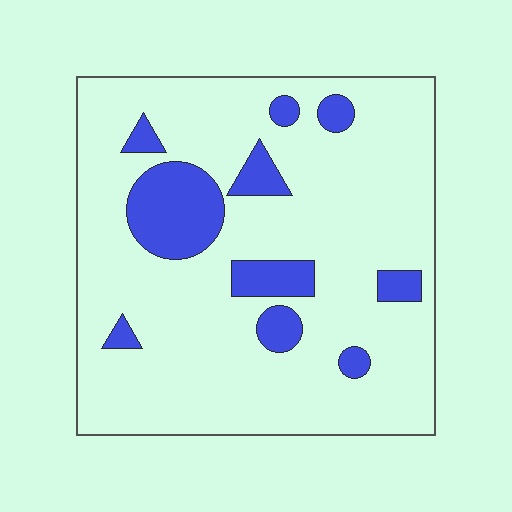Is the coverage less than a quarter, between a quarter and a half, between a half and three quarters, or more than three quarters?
Less than a quarter.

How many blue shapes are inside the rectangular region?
10.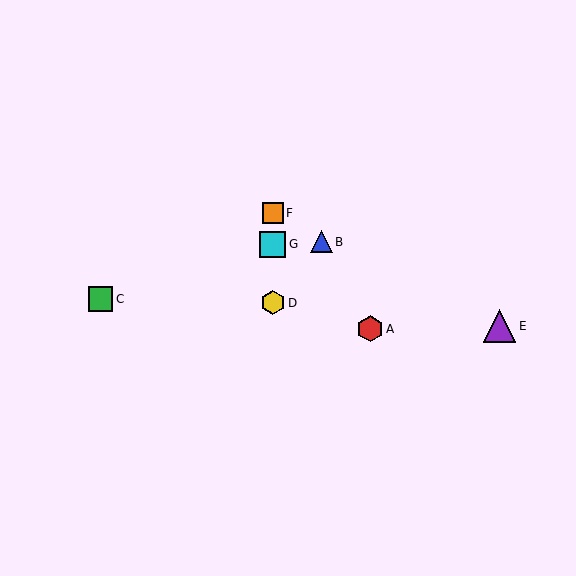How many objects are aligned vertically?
3 objects (D, F, G) are aligned vertically.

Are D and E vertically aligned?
No, D is at x≈273 and E is at x≈500.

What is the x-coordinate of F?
Object F is at x≈273.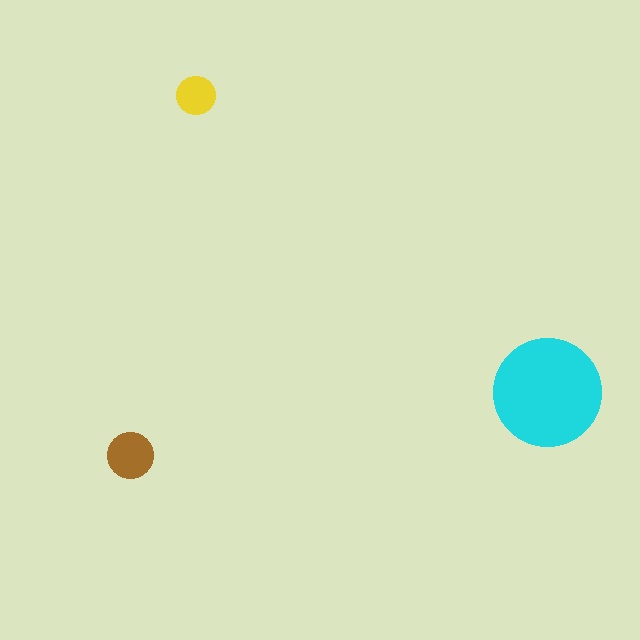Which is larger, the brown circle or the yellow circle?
The brown one.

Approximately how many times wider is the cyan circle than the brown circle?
About 2.5 times wider.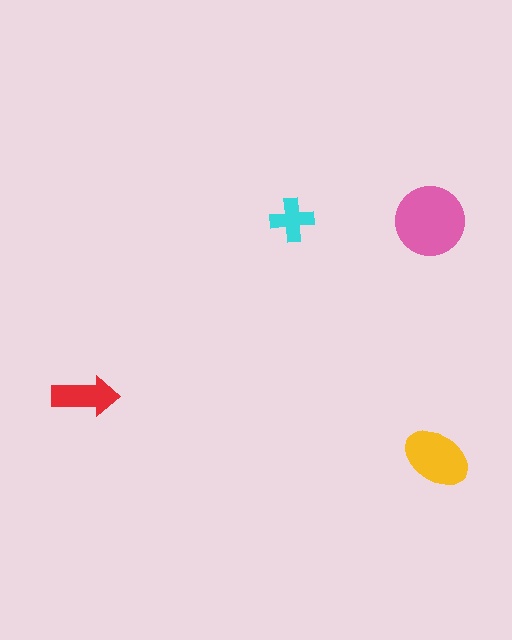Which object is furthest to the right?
The yellow ellipse is rightmost.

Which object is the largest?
The pink circle.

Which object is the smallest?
The cyan cross.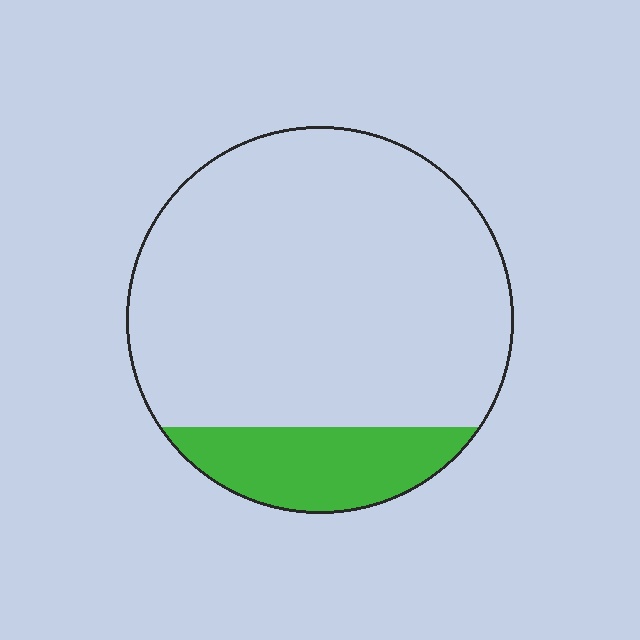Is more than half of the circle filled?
No.